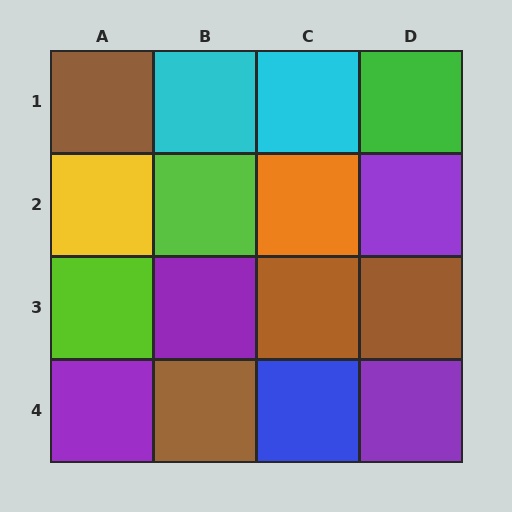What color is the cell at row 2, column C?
Orange.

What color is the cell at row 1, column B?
Cyan.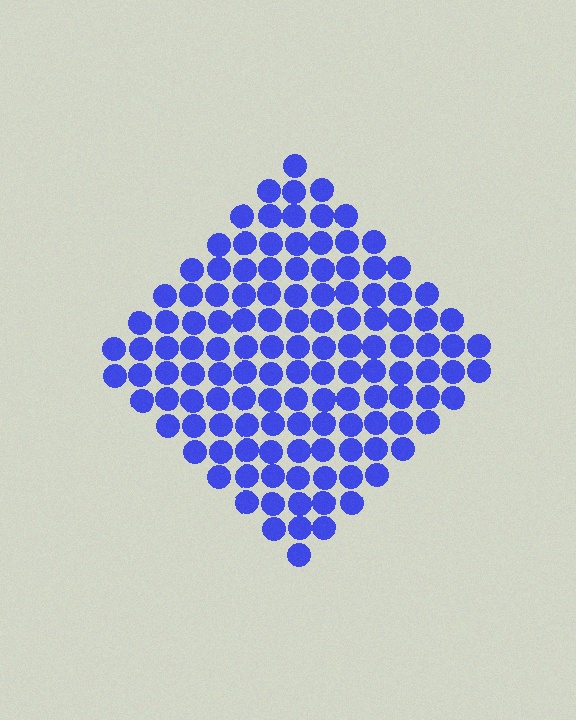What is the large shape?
The large shape is a diamond.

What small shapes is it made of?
It is made of small circles.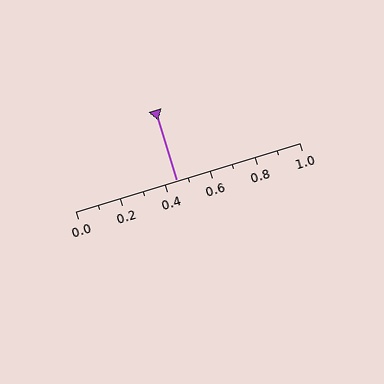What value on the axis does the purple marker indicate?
The marker indicates approximately 0.45.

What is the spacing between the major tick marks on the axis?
The major ticks are spaced 0.2 apart.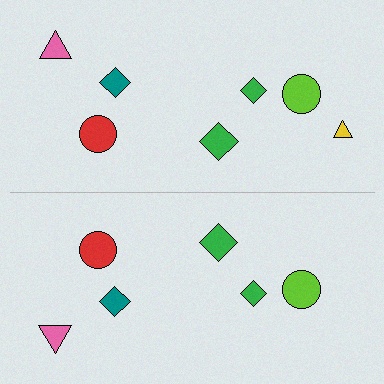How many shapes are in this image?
There are 13 shapes in this image.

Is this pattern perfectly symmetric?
No, the pattern is not perfectly symmetric. A yellow triangle is missing from the bottom side.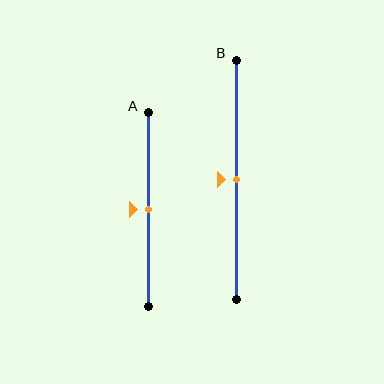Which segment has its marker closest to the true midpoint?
Segment A has its marker closest to the true midpoint.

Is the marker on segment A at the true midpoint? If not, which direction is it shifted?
Yes, the marker on segment A is at the true midpoint.